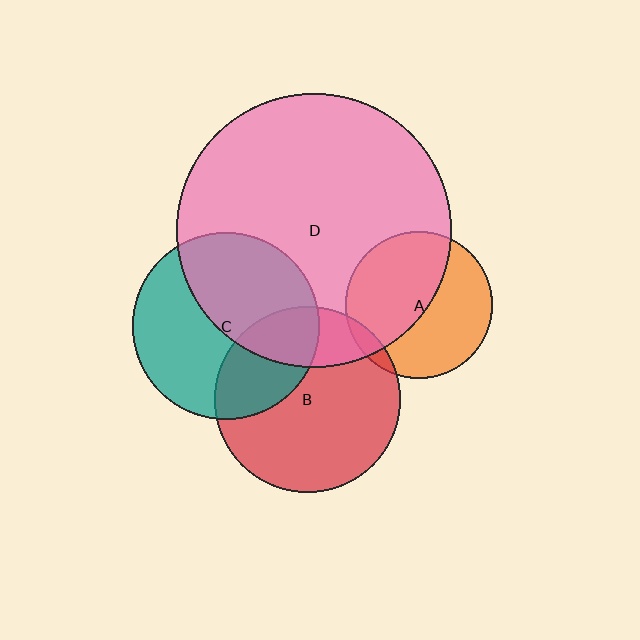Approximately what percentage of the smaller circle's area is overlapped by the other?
Approximately 25%.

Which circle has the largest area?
Circle D (pink).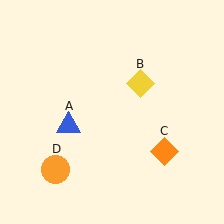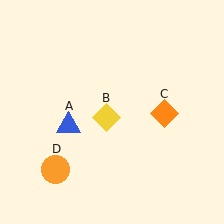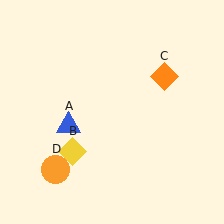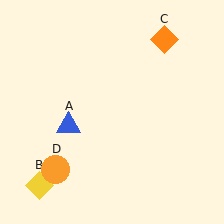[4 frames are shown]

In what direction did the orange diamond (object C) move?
The orange diamond (object C) moved up.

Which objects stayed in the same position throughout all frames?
Blue triangle (object A) and orange circle (object D) remained stationary.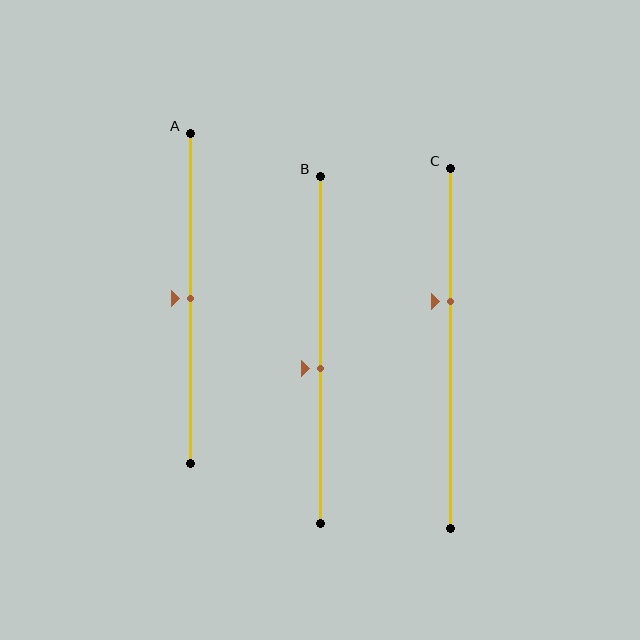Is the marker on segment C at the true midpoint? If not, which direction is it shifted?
No, the marker on segment C is shifted upward by about 13% of the segment length.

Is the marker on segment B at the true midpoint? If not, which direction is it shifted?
No, the marker on segment B is shifted downward by about 5% of the segment length.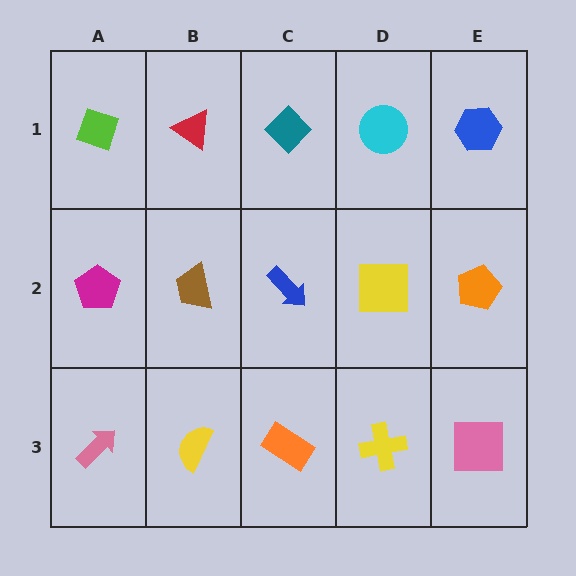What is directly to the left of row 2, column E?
A yellow square.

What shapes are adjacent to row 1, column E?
An orange pentagon (row 2, column E), a cyan circle (row 1, column D).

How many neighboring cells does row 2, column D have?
4.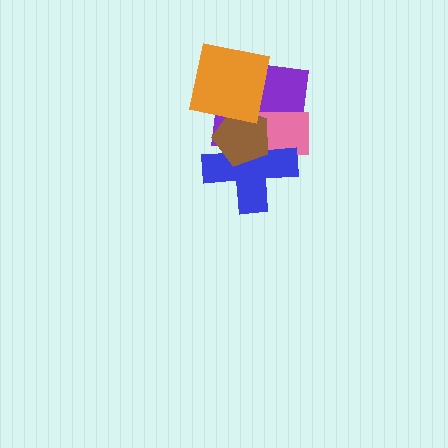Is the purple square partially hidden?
Yes, it is partially covered by another shape.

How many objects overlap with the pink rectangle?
3 objects overlap with the pink rectangle.